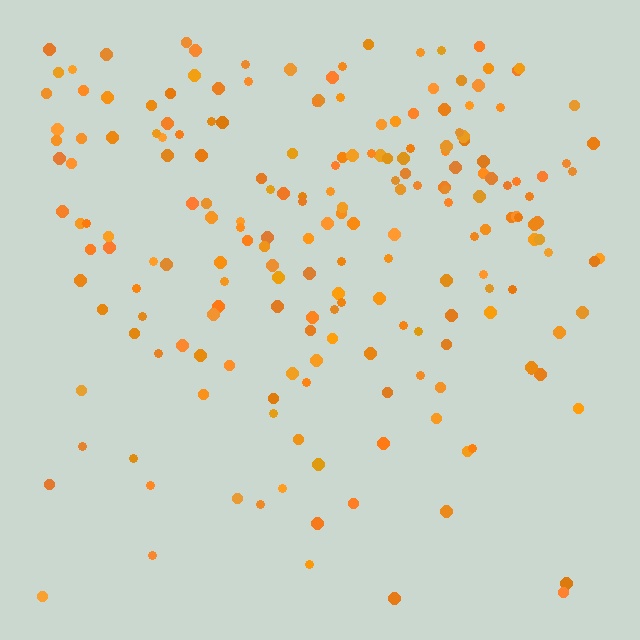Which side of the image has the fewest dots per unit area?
The bottom.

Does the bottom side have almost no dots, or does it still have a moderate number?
Still a moderate number, just noticeably fewer than the top.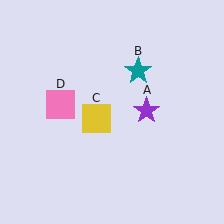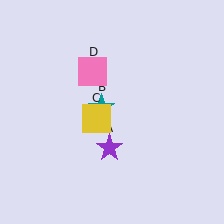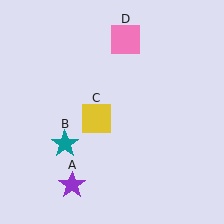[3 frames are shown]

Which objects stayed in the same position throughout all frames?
Yellow square (object C) remained stationary.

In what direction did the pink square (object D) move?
The pink square (object D) moved up and to the right.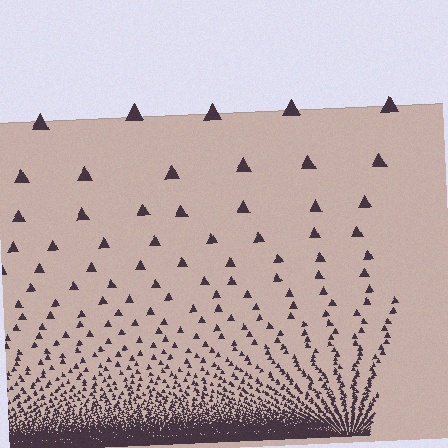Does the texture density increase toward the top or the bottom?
Density increases toward the bottom.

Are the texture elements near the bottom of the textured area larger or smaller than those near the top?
Smaller. The gradient is inverted — elements near the bottom are smaller and denser.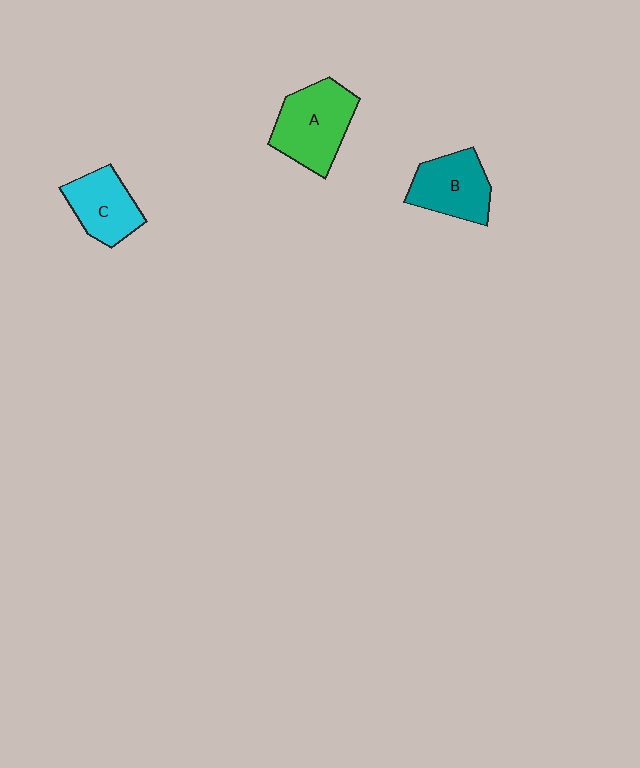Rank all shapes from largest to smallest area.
From largest to smallest: A (green), B (teal), C (cyan).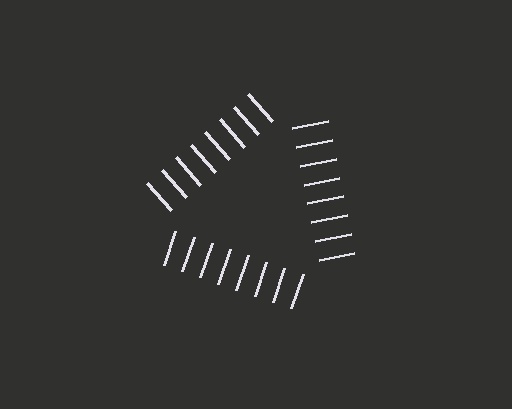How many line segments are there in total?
24 — 8 along each of the 3 edges.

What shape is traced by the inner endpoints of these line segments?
An illusory triangle — the line segments terminate on its edges but no continuous stroke is drawn.